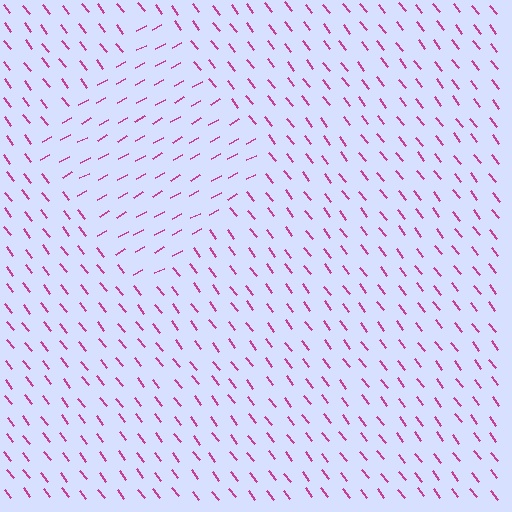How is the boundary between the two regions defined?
The boundary is defined purely by a change in line orientation (approximately 81 degrees difference). All lines are the same color and thickness.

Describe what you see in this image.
The image is filled with small magenta line segments. A diamond region in the image has lines oriented differently from the surrounding lines, creating a visible texture boundary.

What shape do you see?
I see a diamond.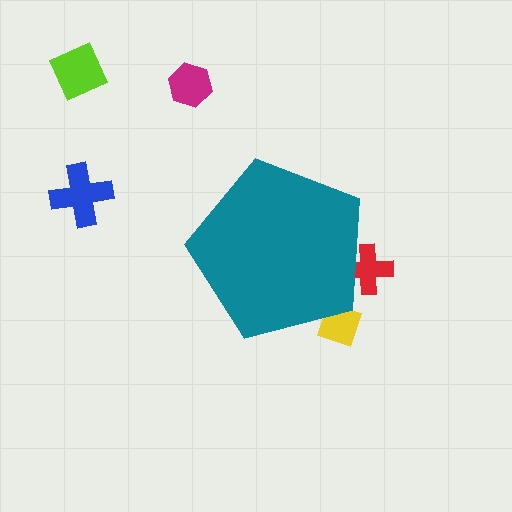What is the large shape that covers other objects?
A teal pentagon.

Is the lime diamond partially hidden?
No, the lime diamond is fully visible.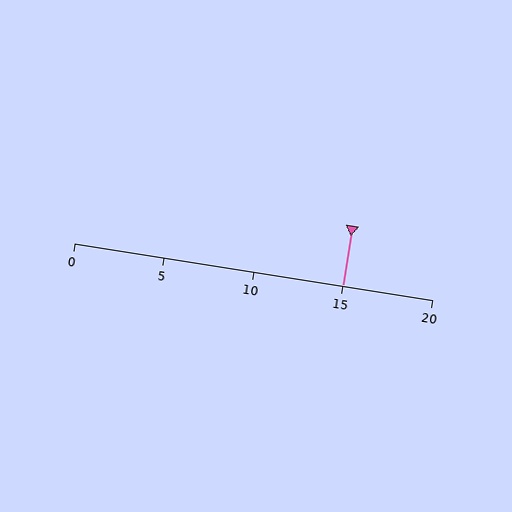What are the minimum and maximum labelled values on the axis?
The axis runs from 0 to 20.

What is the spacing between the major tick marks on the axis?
The major ticks are spaced 5 apart.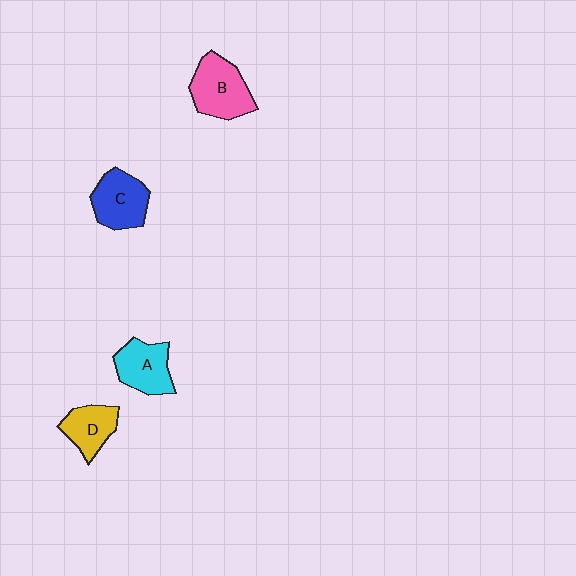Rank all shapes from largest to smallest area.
From largest to smallest: B (pink), C (blue), A (cyan), D (yellow).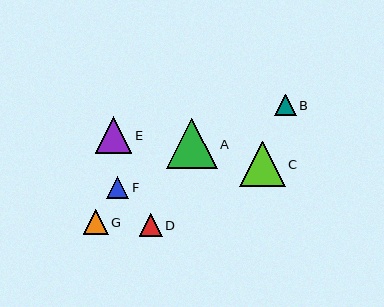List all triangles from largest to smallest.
From largest to smallest: A, C, E, G, F, D, B.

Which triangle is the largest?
Triangle A is the largest with a size of approximately 51 pixels.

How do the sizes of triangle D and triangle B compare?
Triangle D and triangle B are approximately the same size.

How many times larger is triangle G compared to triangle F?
Triangle G is approximately 1.1 times the size of triangle F.